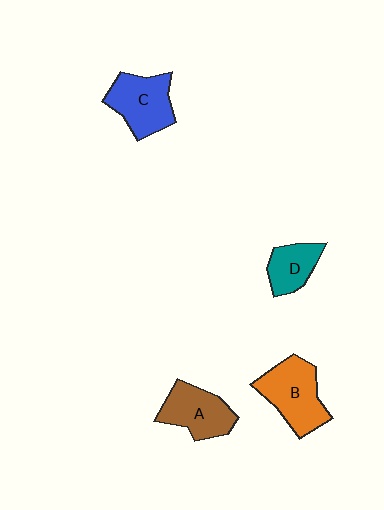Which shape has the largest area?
Shape B (orange).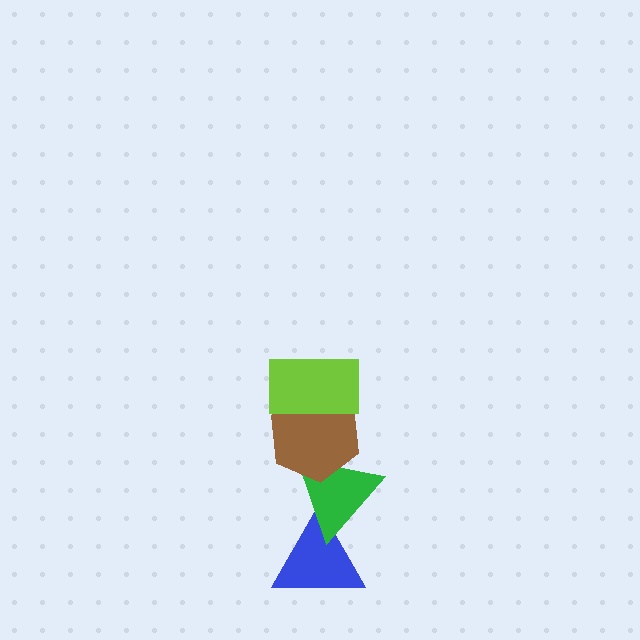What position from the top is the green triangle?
The green triangle is 3rd from the top.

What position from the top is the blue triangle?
The blue triangle is 4th from the top.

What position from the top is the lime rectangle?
The lime rectangle is 1st from the top.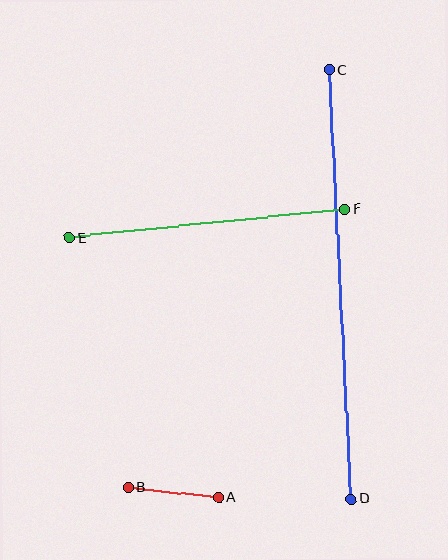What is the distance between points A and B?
The distance is approximately 90 pixels.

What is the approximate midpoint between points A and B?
The midpoint is at approximately (174, 492) pixels.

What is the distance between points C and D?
The distance is approximately 430 pixels.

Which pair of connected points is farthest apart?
Points C and D are farthest apart.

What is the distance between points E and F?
The distance is approximately 277 pixels.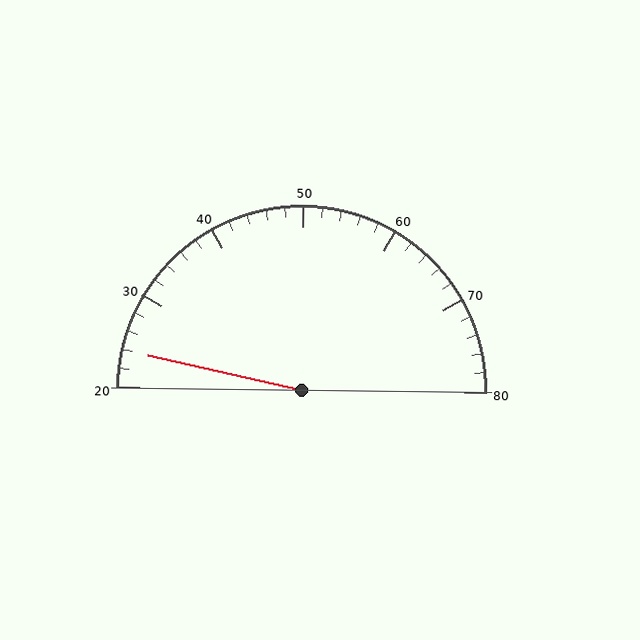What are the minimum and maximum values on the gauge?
The gauge ranges from 20 to 80.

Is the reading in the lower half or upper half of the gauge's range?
The reading is in the lower half of the range (20 to 80).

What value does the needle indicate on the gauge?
The needle indicates approximately 24.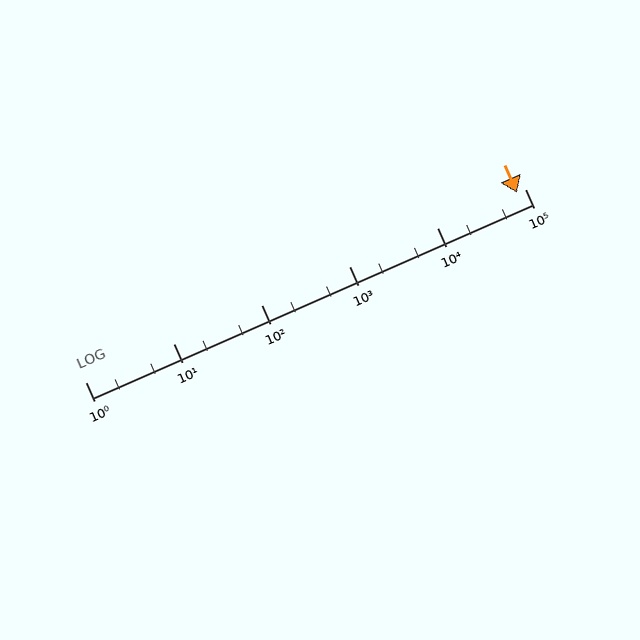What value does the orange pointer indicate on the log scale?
The pointer indicates approximately 82000.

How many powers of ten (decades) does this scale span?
The scale spans 5 decades, from 1 to 100000.